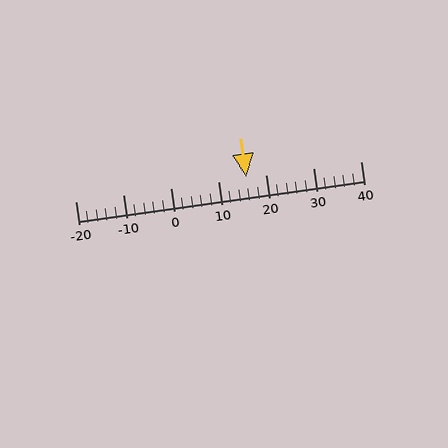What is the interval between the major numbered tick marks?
The major tick marks are spaced 10 units apart.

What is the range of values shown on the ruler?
The ruler shows values from -20 to 40.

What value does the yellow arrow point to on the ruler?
The yellow arrow points to approximately 16.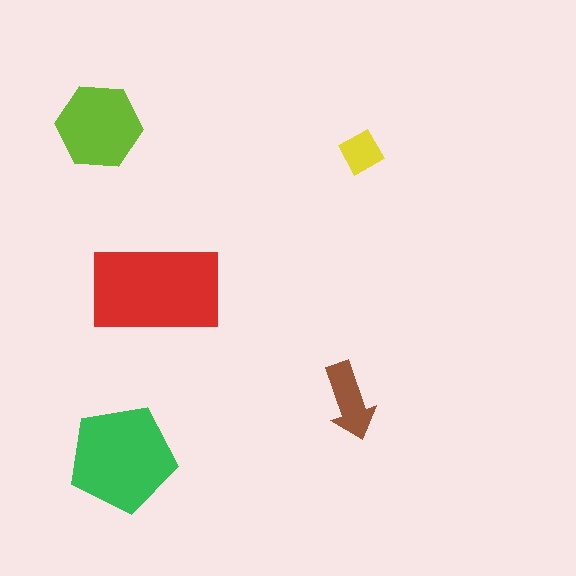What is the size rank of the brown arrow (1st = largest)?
4th.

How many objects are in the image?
There are 5 objects in the image.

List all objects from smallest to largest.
The yellow square, the brown arrow, the lime hexagon, the green pentagon, the red rectangle.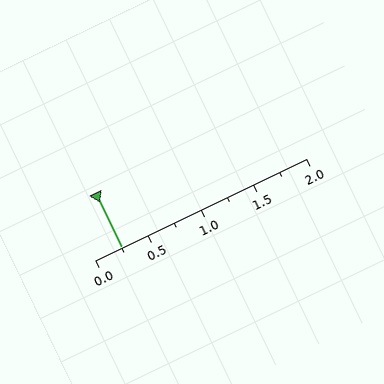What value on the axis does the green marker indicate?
The marker indicates approximately 0.25.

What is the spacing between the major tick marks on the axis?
The major ticks are spaced 0.5 apart.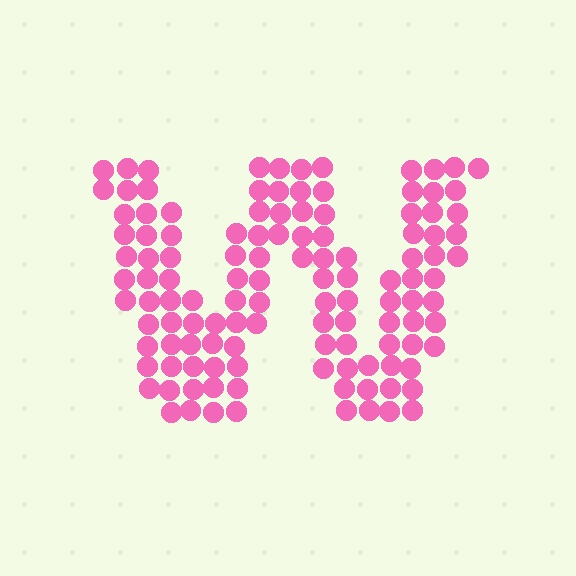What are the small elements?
The small elements are circles.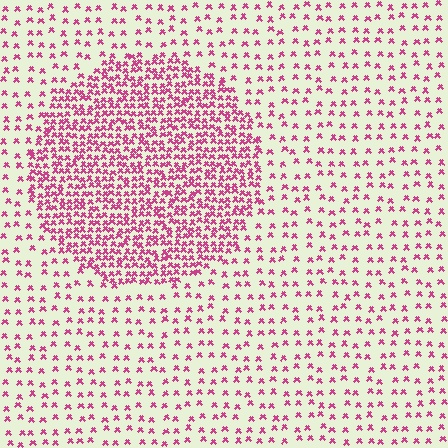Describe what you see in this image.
The image contains small magenta elements arranged at two different densities. A circle-shaped region is visible where the elements are more densely packed than the surrounding area.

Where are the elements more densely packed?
The elements are more densely packed inside the circle boundary.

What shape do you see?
I see a circle.